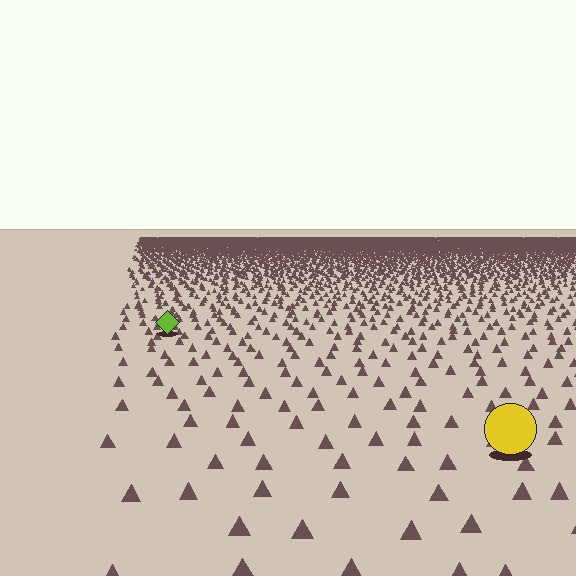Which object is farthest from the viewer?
The lime diamond is farthest from the viewer. It appears smaller and the ground texture around it is denser.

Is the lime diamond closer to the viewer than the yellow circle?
No. The yellow circle is closer — you can tell from the texture gradient: the ground texture is coarser near it.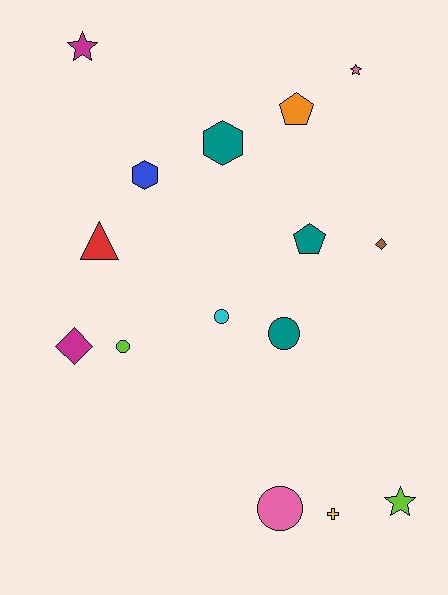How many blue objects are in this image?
There is 1 blue object.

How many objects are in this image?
There are 15 objects.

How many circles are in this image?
There are 4 circles.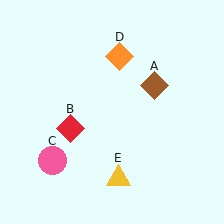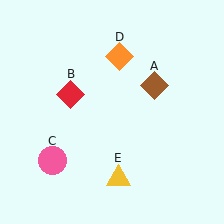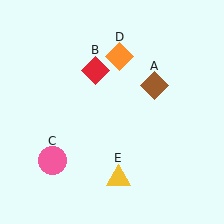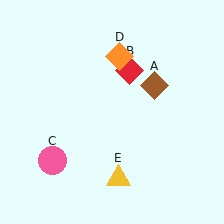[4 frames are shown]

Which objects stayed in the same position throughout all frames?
Brown diamond (object A) and pink circle (object C) and orange diamond (object D) and yellow triangle (object E) remained stationary.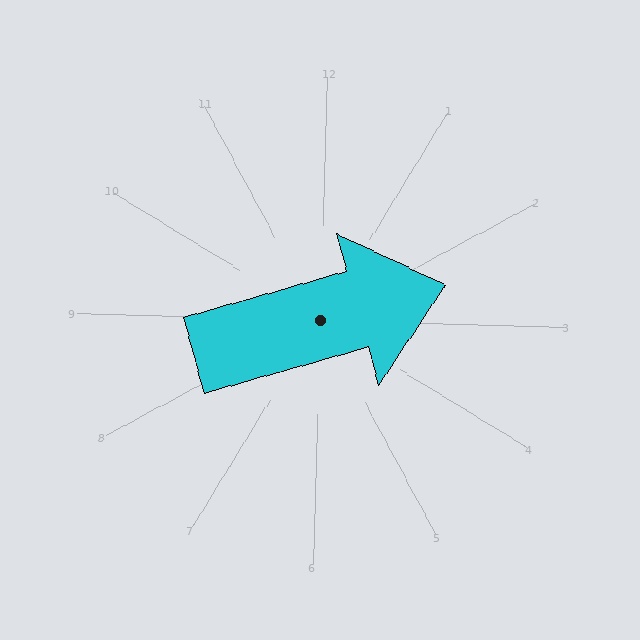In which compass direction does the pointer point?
East.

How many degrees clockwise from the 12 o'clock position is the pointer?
Approximately 73 degrees.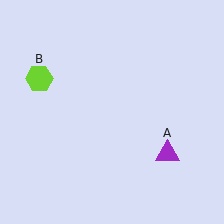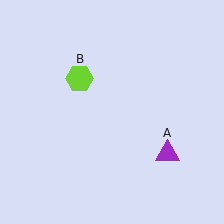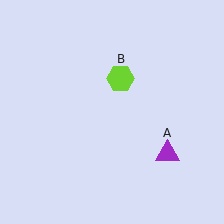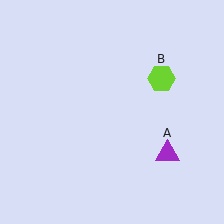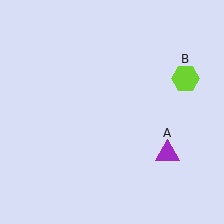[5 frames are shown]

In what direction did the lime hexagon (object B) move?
The lime hexagon (object B) moved right.